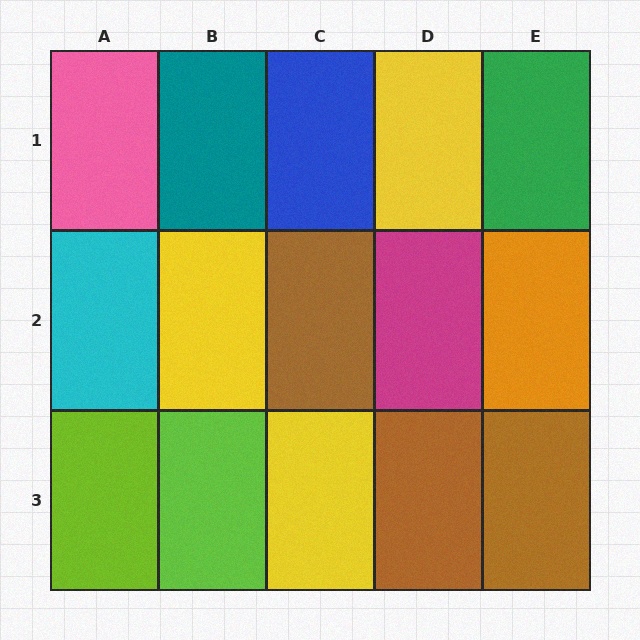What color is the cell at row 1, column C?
Blue.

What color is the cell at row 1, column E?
Green.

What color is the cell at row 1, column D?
Yellow.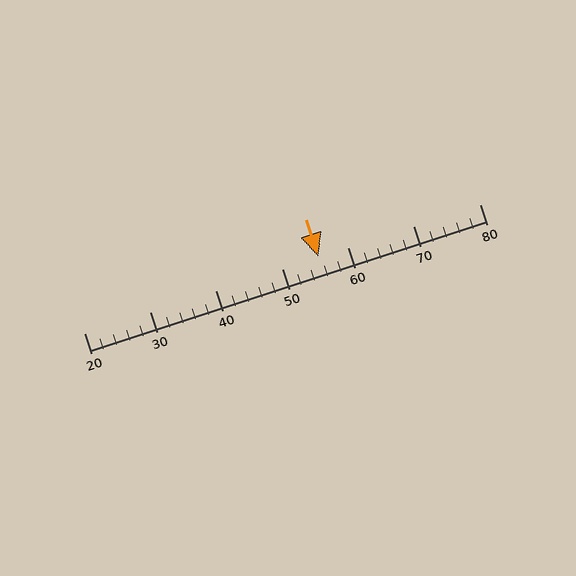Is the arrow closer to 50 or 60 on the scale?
The arrow is closer to 60.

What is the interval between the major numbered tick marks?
The major tick marks are spaced 10 units apart.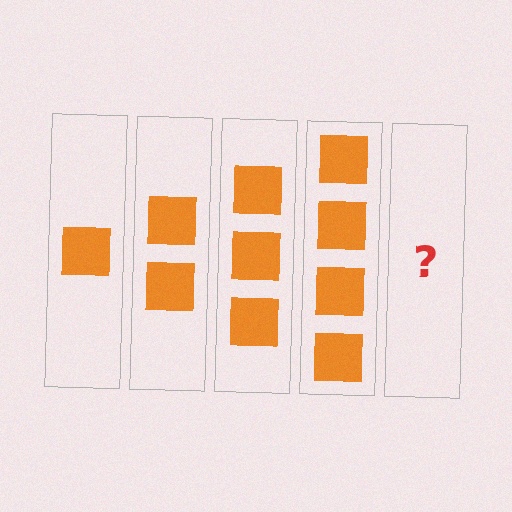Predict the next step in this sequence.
The next step is 5 squares.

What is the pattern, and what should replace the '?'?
The pattern is that each step adds one more square. The '?' should be 5 squares.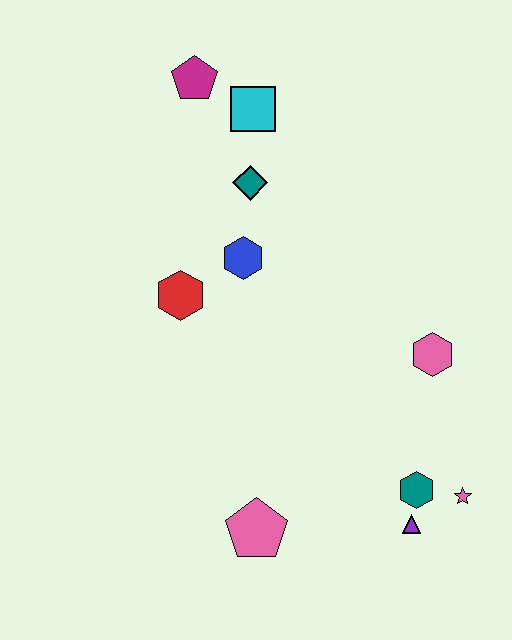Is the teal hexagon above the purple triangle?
Yes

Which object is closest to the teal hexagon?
The purple triangle is closest to the teal hexagon.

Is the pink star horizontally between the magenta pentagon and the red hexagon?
No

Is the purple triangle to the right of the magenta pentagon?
Yes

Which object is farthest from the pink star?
The magenta pentagon is farthest from the pink star.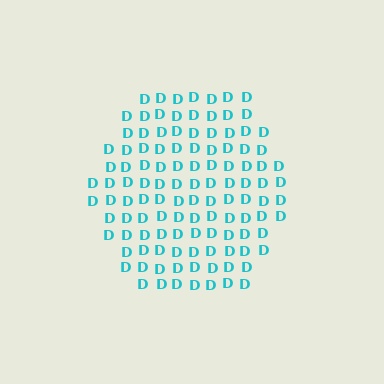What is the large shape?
The large shape is a hexagon.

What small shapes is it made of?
It is made of small letter D's.